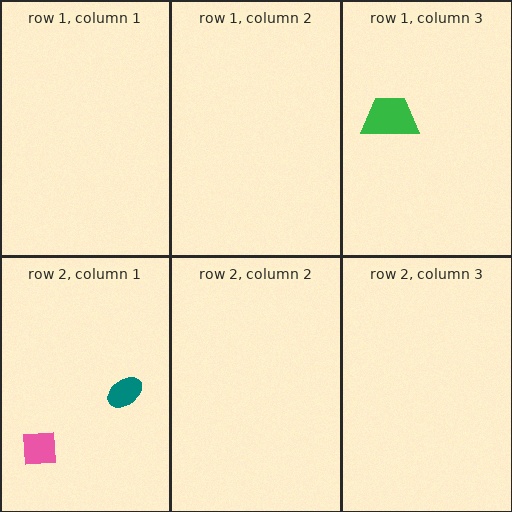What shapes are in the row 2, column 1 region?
The teal ellipse, the pink square.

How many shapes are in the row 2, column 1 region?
2.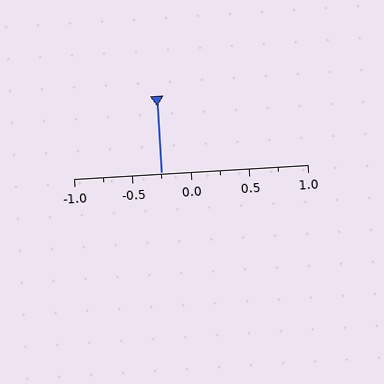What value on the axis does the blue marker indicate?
The marker indicates approximately -0.25.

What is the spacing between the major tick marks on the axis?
The major ticks are spaced 0.5 apart.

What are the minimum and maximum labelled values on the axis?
The axis runs from -1.0 to 1.0.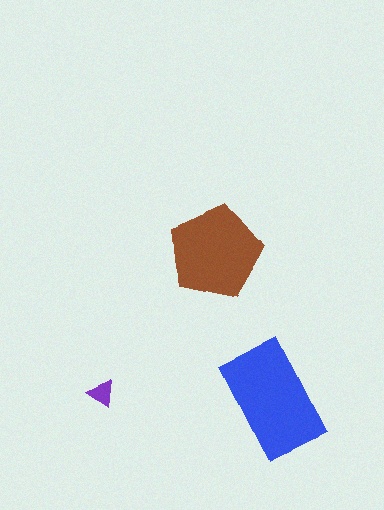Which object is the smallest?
The purple triangle.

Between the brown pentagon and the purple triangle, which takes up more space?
The brown pentagon.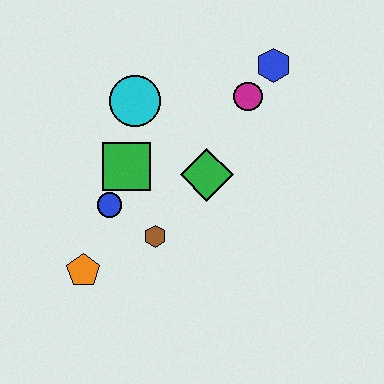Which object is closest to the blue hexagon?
The magenta circle is closest to the blue hexagon.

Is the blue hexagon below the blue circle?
No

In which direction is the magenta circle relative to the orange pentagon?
The magenta circle is above the orange pentagon.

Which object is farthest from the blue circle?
The blue hexagon is farthest from the blue circle.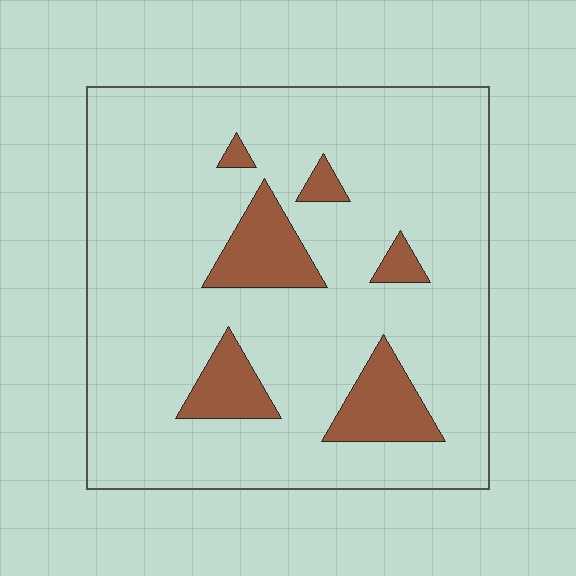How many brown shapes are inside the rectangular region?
6.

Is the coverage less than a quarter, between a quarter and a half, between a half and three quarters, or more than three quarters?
Less than a quarter.